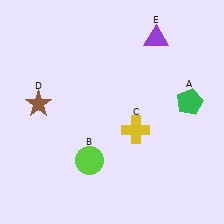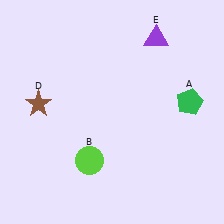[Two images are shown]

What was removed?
The yellow cross (C) was removed in Image 2.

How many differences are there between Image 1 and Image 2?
There is 1 difference between the two images.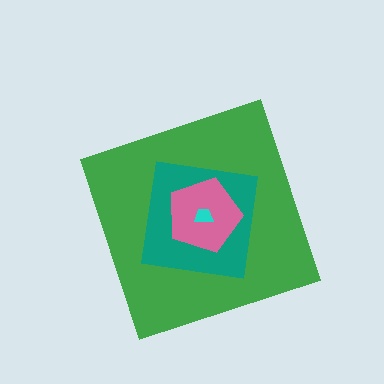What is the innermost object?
The cyan trapezoid.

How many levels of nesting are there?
4.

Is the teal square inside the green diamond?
Yes.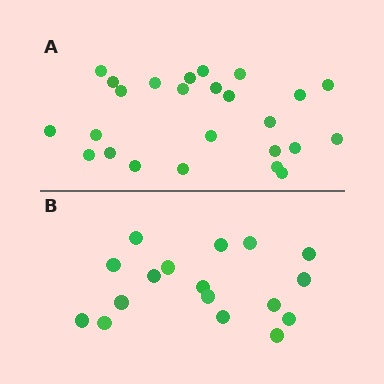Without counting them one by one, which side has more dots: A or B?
Region A (the top region) has more dots.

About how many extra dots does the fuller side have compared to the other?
Region A has roughly 8 or so more dots than region B.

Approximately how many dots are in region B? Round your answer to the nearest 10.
About 20 dots. (The exact count is 17, which rounds to 20.)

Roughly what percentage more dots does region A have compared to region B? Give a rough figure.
About 45% more.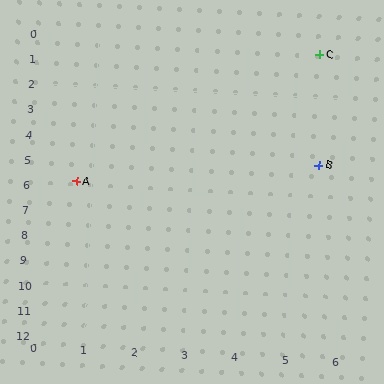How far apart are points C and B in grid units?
Points C and B are about 4.4 grid units apart.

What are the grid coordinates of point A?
Point A is at approximately (0.7, 5.8).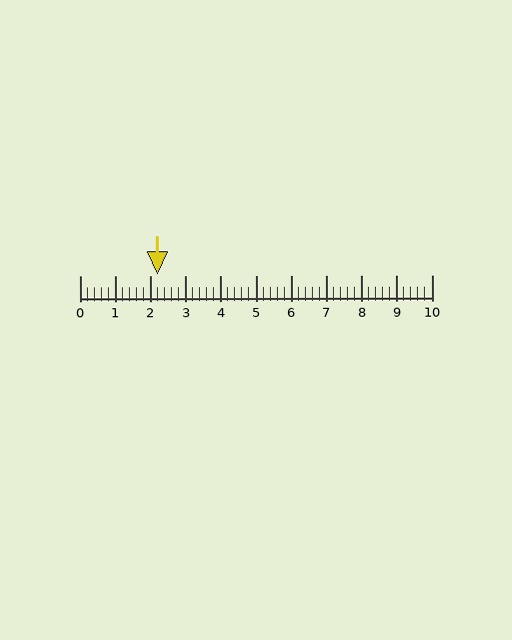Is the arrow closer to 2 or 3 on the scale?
The arrow is closer to 2.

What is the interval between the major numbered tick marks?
The major tick marks are spaced 1 units apart.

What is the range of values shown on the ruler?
The ruler shows values from 0 to 10.